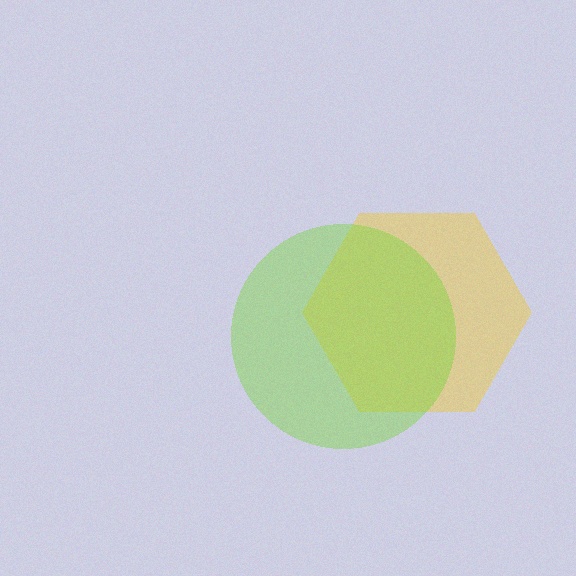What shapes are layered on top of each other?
The layered shapes are: a yellow hexagon, a lime circle.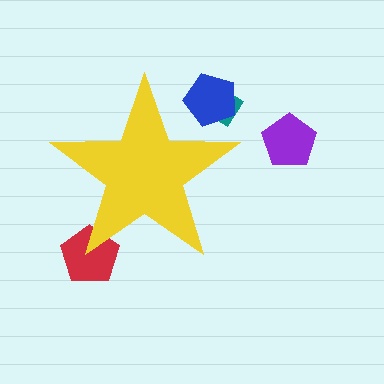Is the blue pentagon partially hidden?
Yes, the blue pentagon is partially hidden behind the yellow star.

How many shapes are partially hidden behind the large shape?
3 shapes are partially hidden.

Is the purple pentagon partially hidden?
No, the purple pentagon is fully visible.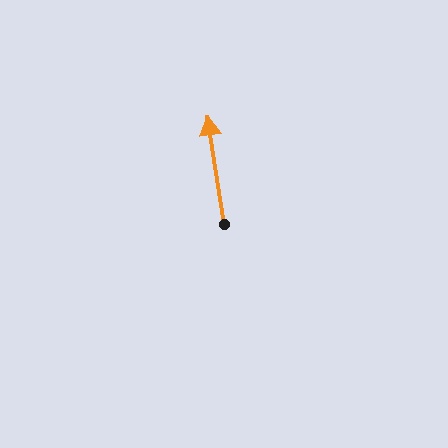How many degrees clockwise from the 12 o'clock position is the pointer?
Approximately 351 degrees.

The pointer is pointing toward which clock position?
Roughly 12 o'clock.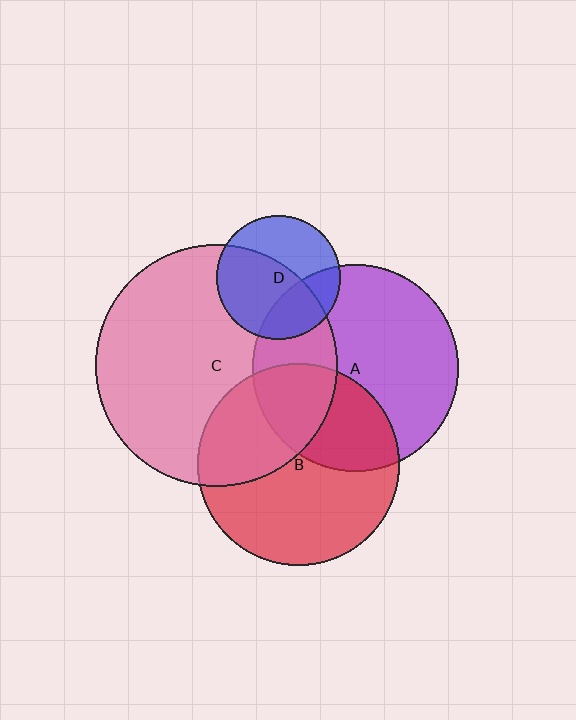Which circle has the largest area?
Circle C (pink).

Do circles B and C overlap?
Yes.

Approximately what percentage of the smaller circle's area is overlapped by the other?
Approximately 35%.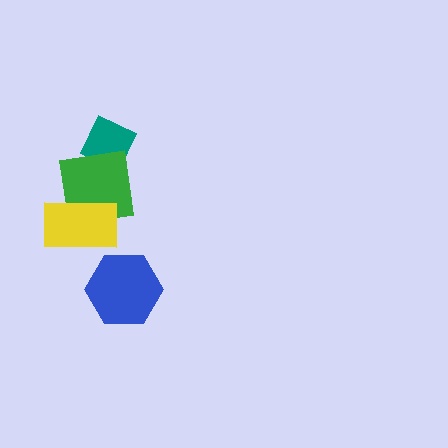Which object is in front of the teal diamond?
The green square is in front of the teal diamond.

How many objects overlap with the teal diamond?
1 object overlaps with the teal diamond.